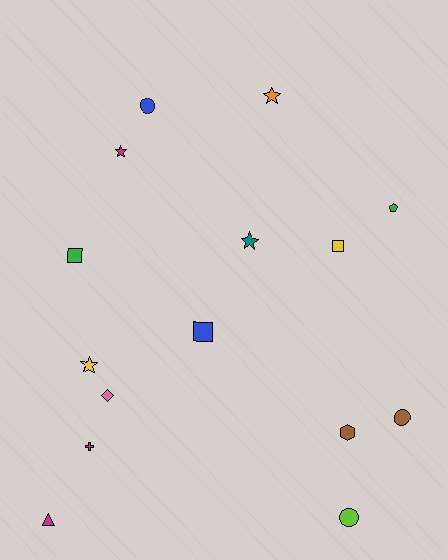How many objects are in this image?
There are 15 objects.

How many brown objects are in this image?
There are 2 brown objects.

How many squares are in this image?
There are 3 squares.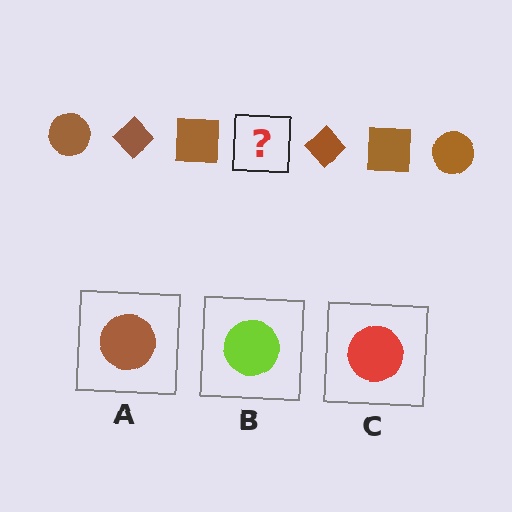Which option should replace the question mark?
Option A.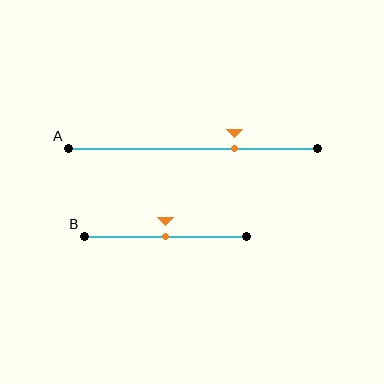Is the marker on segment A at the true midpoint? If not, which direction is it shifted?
No, the marker on segment A is shifted to the right by about 17% of the segment length.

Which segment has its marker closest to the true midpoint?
Segment B has its marker closest to the true midpoint.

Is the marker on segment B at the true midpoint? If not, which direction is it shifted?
Yes, the marker on segment B is at the true midpoint.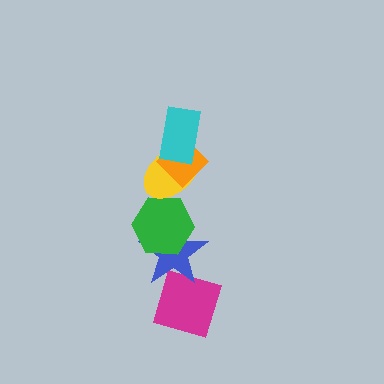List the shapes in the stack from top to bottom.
From top to bottom: the cyan rectangle, the orange diamond, the yellow ellipse, the green hexagon, the blue star, the magenta diamond.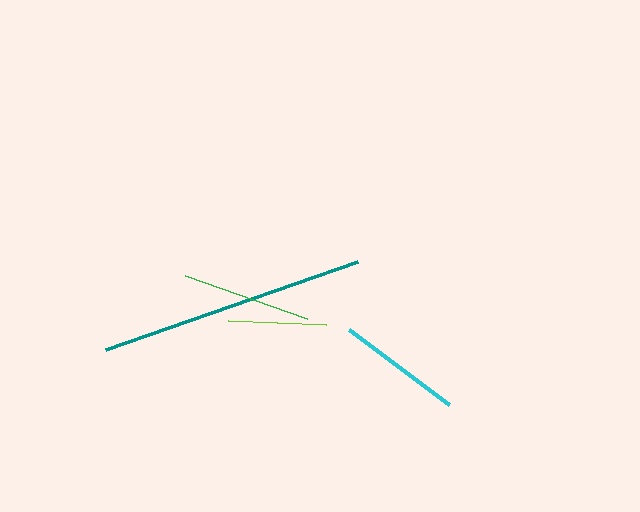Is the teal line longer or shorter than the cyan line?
The teal line is longer than the cyan line.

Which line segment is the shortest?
The lime line is the shortest at approximately 97 pixels.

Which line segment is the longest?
The teal line is the longest at approximately 267 pixels.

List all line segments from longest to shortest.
From longest to shortest: teal, green, cyan, lime.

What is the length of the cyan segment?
The cyan segment is approximately 125 pixels long.